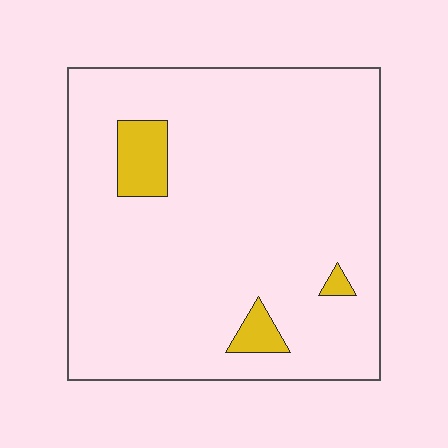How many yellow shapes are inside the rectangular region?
3.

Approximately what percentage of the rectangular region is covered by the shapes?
Approximately 5%.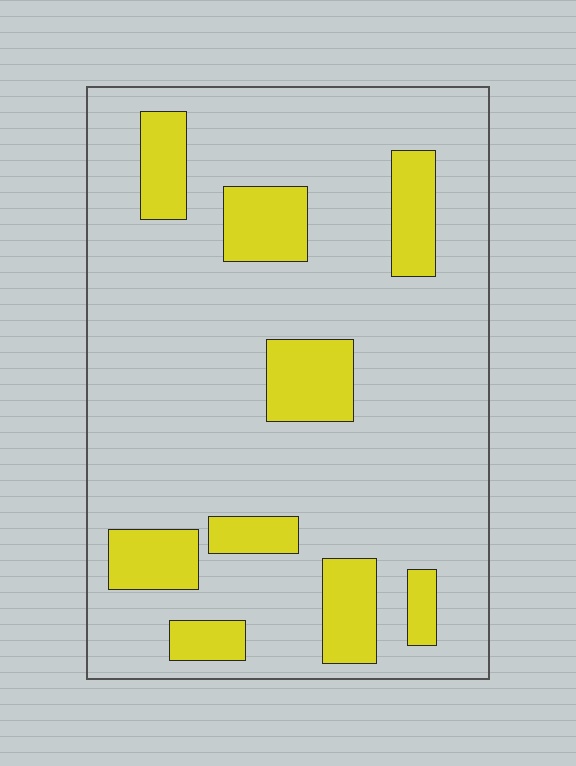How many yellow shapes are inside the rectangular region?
9.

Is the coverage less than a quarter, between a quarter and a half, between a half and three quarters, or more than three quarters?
Less than a quarter.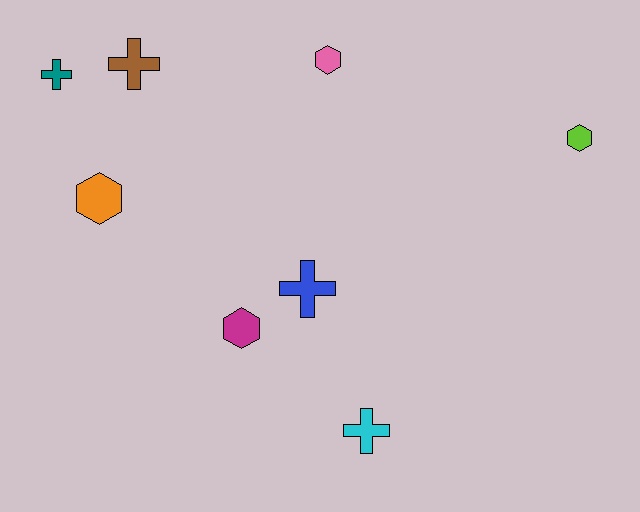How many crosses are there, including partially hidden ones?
There are 4 crosses.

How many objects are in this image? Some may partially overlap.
There are 8 objects.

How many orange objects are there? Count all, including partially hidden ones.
There is 1 orange object.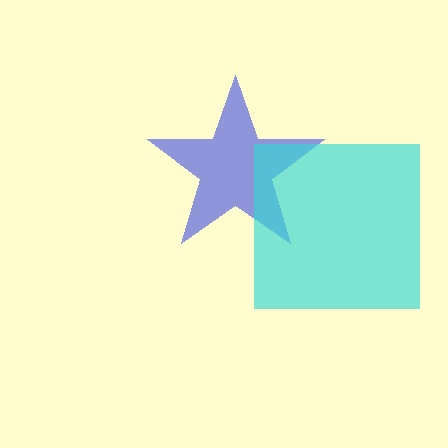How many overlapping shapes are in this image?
There are 2 overlapping shapes in the image.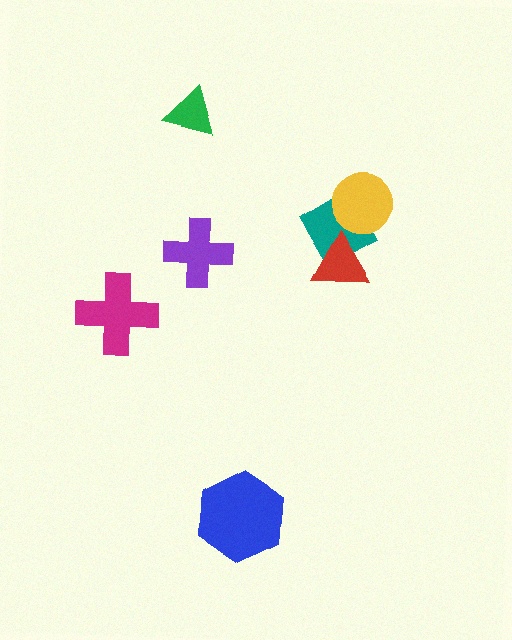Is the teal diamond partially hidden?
Yes, it is partially covered by another shape.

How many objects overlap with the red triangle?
1 object overlaps with the red triangle.